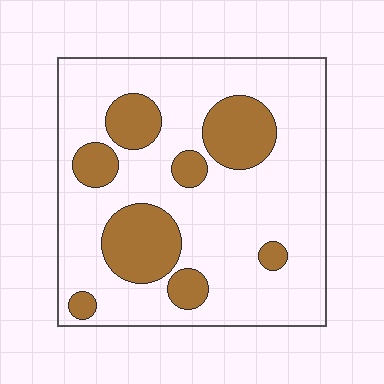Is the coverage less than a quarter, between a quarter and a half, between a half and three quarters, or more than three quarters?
Less than a quarter.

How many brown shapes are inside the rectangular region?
8.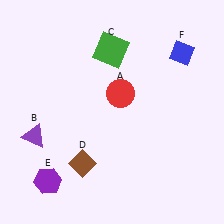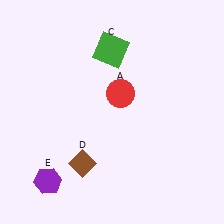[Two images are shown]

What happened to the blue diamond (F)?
The blue diamond (F) was removed in Image 2. It was in the top-right area of Image 1.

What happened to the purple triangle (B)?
The purple triangle (B) was removed in Image 2. It was in the bottom-left area of Image 1.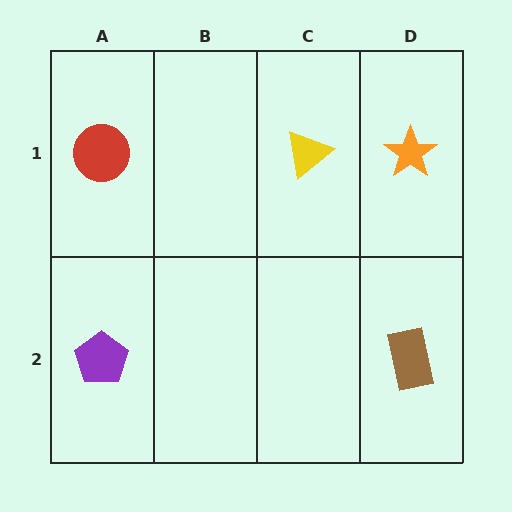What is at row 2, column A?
A purple pentagon.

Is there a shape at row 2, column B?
No, that cell is empty.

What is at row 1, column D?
An orange star.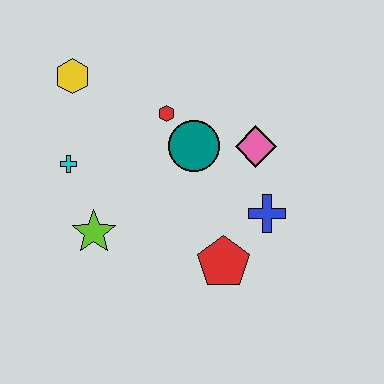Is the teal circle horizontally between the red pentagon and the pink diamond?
No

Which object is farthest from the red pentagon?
The yellow hexagon is farthest from the red pentagon.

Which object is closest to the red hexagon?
The teal circle is closest to the red hexagon.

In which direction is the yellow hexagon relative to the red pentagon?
The yellow hexagon is above the red pentagon.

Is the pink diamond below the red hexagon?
Yes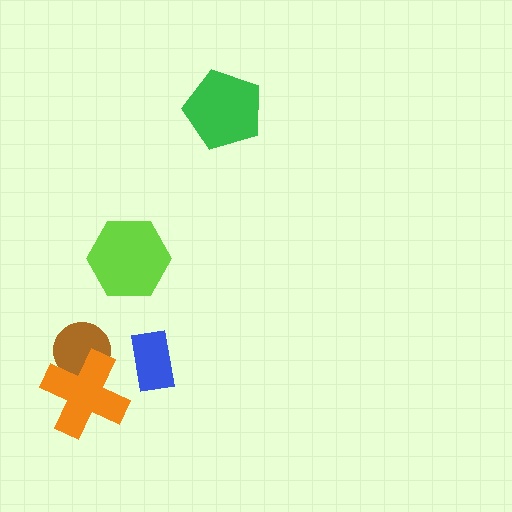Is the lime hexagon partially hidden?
No, no other shape covers it.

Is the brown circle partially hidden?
Yes, it is partially covered by another shape.